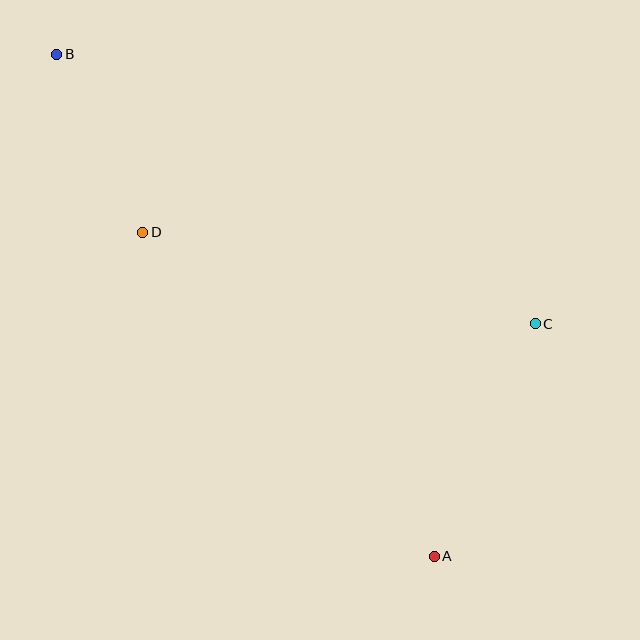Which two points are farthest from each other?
Points A and B are farthest from each other.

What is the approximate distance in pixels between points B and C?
The distance between B and C is approximately 549 pixels.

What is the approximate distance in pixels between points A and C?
The distance between A and C is approximately 253 pixels.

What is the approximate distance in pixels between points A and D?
The distance between A and D is approximately 436 pixels.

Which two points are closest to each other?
Points B and D are closest to each other.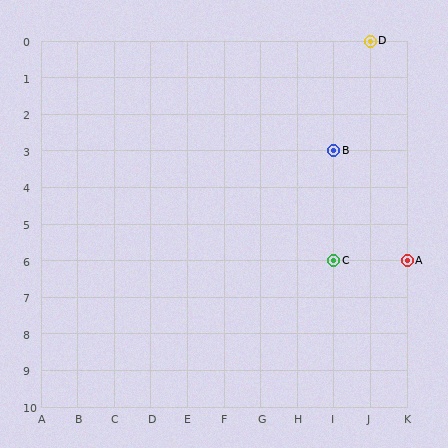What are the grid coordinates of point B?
Point B is at grid coordinates (I, 3).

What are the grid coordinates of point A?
Point A is at grid coordinates (K, 6).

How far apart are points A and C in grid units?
Points A and C are 2 columns apart.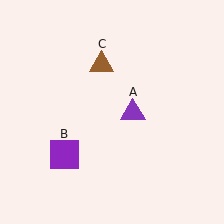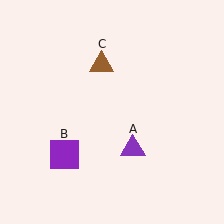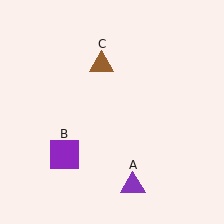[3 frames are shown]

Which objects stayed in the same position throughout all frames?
Purple square (object B) and brown triangle (object C) remained stationary.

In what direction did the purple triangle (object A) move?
The purple triangle (object A) moved down.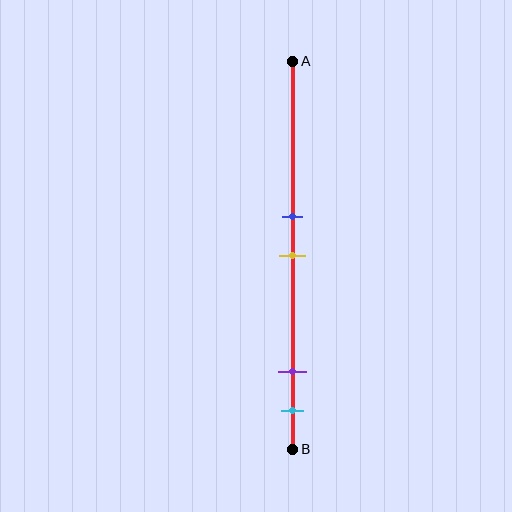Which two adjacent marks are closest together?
The blue and yellow marks are the closest adjacent pair.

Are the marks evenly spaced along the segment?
No, the marks are not evenly spaced.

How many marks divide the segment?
There are 4 marks dividing the segment.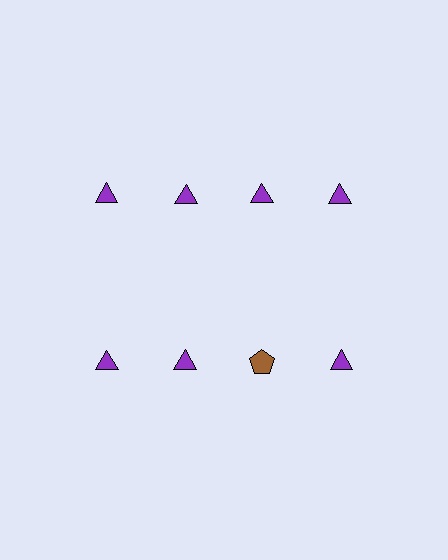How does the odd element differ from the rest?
It differs in both color (brown instead of purple) and shape (pentagon instead of triangle).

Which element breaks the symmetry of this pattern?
The brown pentagon in the second row, center column breaks the symmetry. All other shapes are purple triangles.